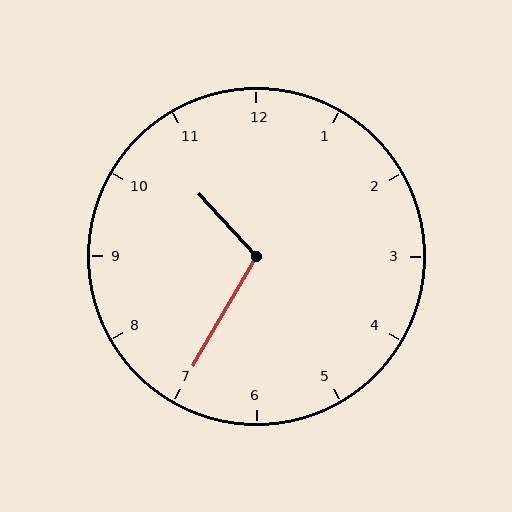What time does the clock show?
10:35.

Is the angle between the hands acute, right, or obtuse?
It is obtuse.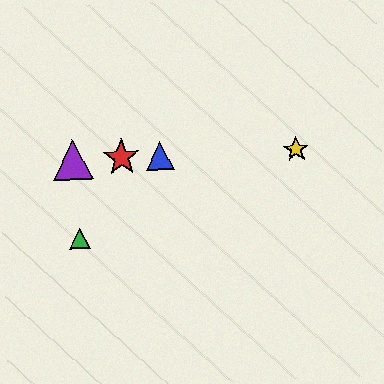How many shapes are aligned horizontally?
4 shapes (the red star, the blue triangle, the yellow star, the purple triangle) are aligned horizontally.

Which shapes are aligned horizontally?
The red star, the blue triangle, the yellow star, the purple triangle are aligned horizontally.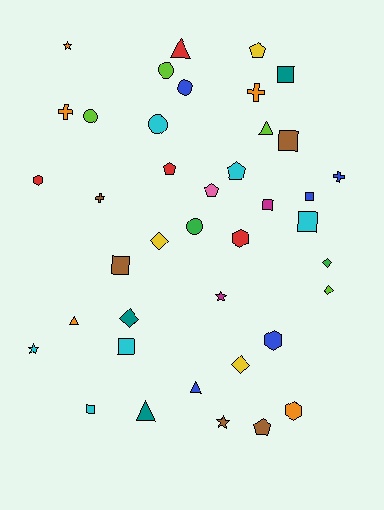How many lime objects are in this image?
There are 4 lime objects.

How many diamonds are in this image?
There are 5 diamonds.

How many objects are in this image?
There are 40 objects.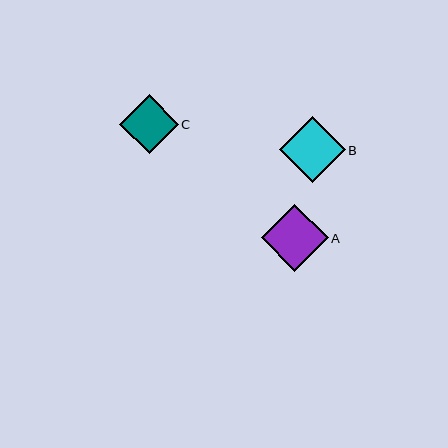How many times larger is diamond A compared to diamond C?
Diamond A is approximately 1.1 times the size of diamond C.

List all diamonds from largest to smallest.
From largest to smallest: A, B, C.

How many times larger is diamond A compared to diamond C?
Diamond A is approximately 1.1 times the size of diamond C.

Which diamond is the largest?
Diamond A is the largest with a size of approximately 67 pixels.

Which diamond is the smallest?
Diamond C is the smallest with a size of approximately 58 pixels.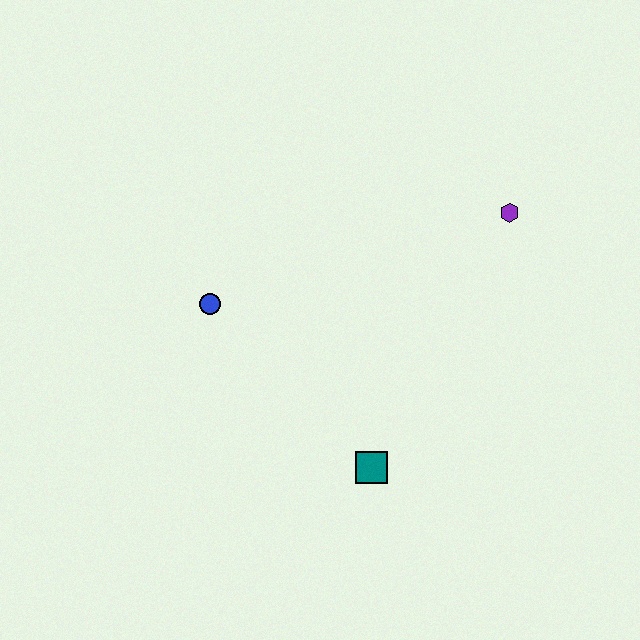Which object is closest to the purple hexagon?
The teal square is closest to the purple hexagon.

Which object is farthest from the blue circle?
The purple hexagon is farthest from the blue circle.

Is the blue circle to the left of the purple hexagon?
Yes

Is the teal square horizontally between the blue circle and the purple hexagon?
Yes